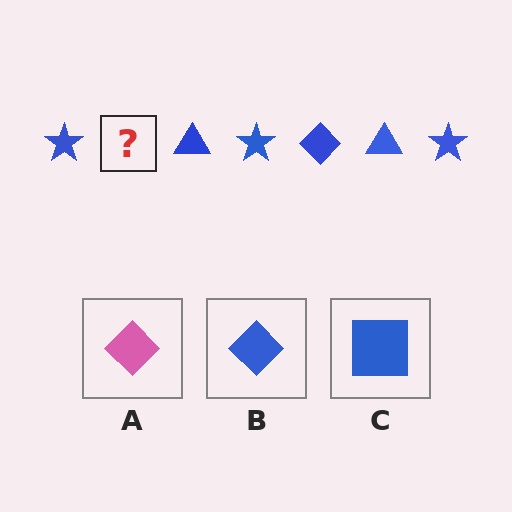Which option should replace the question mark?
Option B.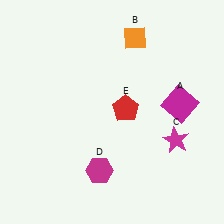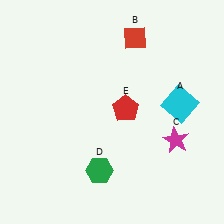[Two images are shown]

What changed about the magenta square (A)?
In Image 1, A is magenta. In Image 2, it changed to cyan.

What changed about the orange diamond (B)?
In Image 1, B is orange. In Image 2, it changed to red.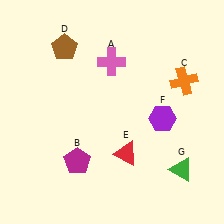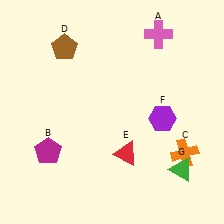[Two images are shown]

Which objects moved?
The objects that moved are: the pink cross (A), the magenta pentagon (B), the orange cross (C).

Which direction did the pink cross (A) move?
The pink cross (A) moved right.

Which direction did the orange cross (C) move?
The orange cross (C) moved down.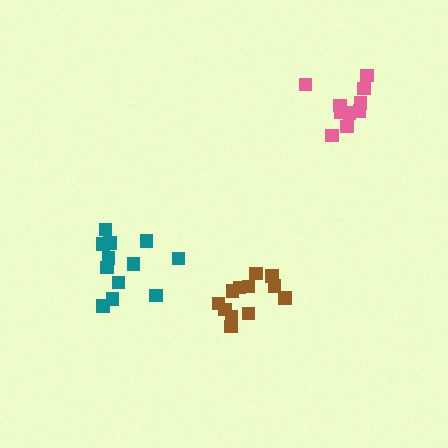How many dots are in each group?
Group 1: 12 dots, Group 2: 12 dots, Group 3: 10 dots (34 total).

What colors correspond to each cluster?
The clusters are colored: teal, brown, pink.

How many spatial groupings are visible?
There are 3 spatial groupings.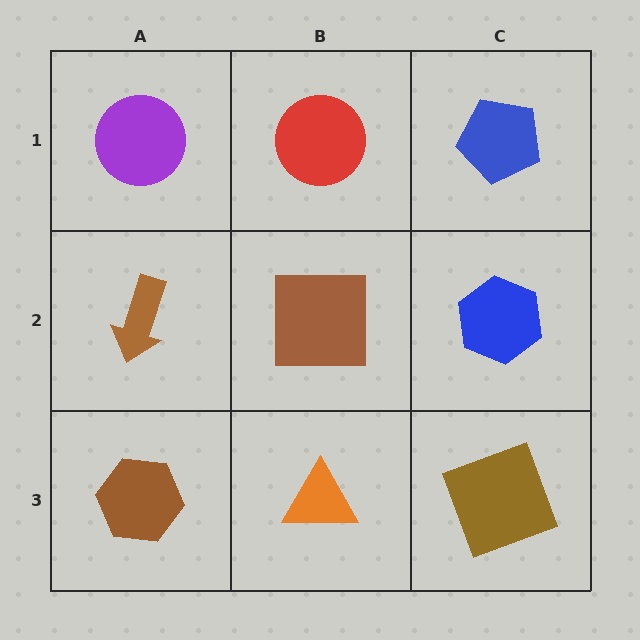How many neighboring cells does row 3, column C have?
2.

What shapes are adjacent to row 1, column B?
A brown square (row 2, column B), a purple circle (row 1, column A), a blue pentagon (row 1, column C).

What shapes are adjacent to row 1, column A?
A brown arrow (row 2, column A), a red circle (row 1, column B).